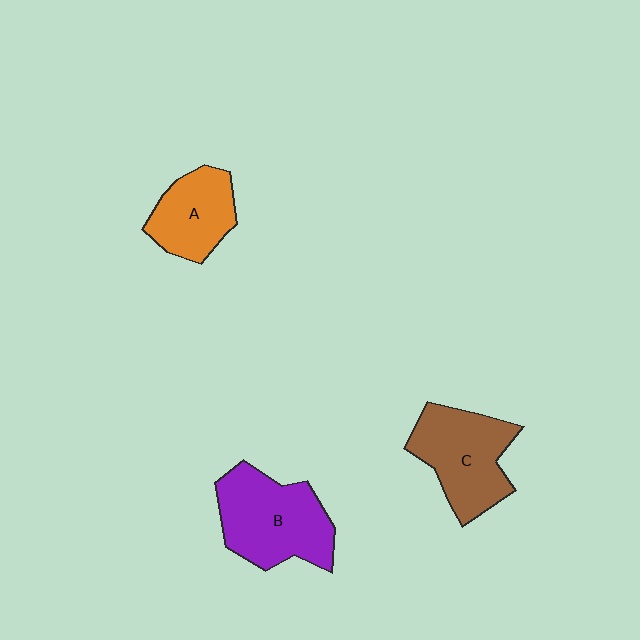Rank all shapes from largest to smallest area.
From largest to smallest: B (purple), C (brown), A (orange).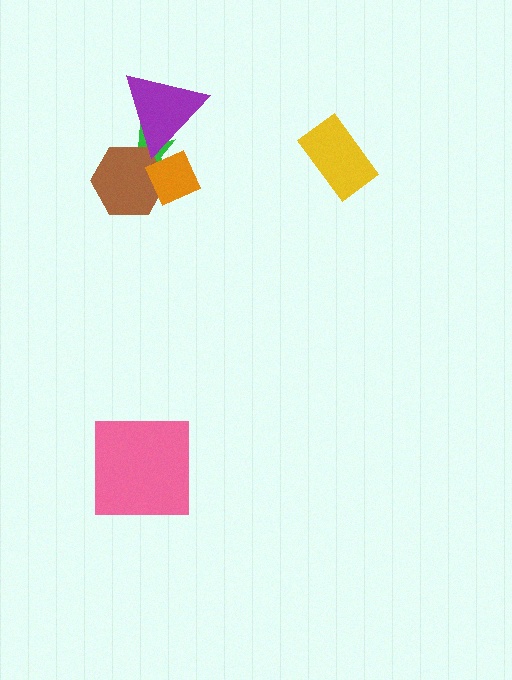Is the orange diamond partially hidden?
No, no other shape covers it.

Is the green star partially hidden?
Yes, it is partially covered by another shape.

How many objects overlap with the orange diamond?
3 objects overlap with the orange diamond.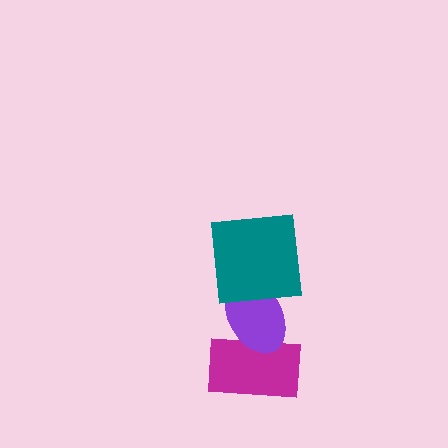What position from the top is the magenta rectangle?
The magenta rectangle is 3rd from the top.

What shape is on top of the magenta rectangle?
The purple ellipse is on top of the magenta rectangle.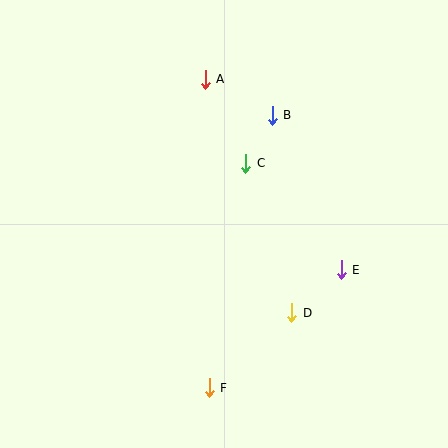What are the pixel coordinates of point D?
Point D is at (292, 313).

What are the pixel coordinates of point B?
Point B is at (272, 115).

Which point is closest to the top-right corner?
Point B is closest to the top-right corner.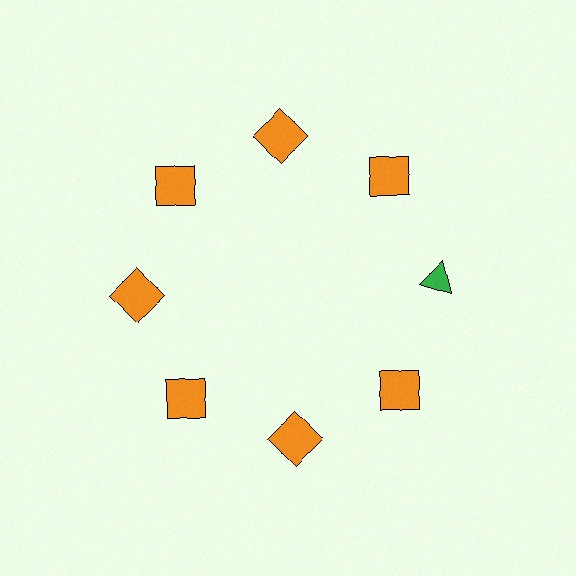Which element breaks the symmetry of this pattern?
The green triangle at roughly the 3 o'clock position breaks the symmetry. All other shapes are orange squares.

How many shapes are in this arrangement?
There are 8 shapes arranged in a ring pattern.